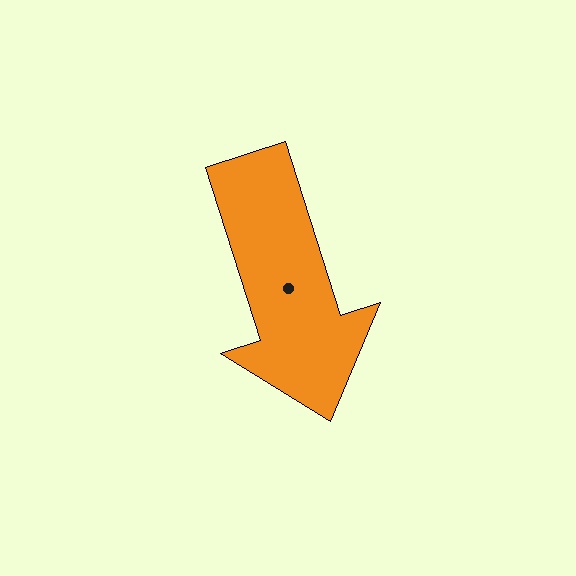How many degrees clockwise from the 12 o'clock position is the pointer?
Approximately 162 degrees.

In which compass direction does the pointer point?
South.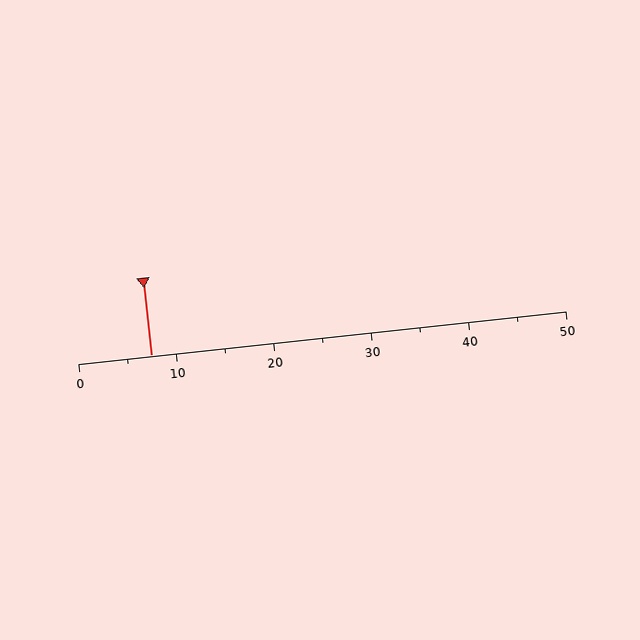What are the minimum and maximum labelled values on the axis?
The axis runs from 0 to 50.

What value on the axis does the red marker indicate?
The marker indicates approximately 7.5.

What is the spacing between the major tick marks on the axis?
The major ticks are spaced 10 apart.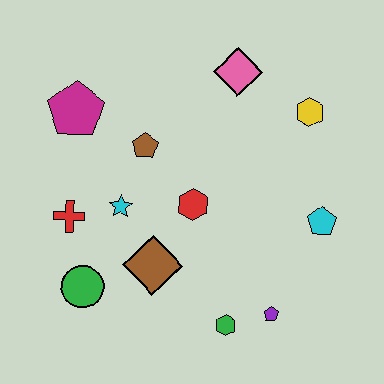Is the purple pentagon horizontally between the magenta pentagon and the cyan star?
No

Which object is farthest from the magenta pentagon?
The purple pentagon is farthest from the magenta pentagon.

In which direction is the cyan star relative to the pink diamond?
The cyan star is below the pink diamond.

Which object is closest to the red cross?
The cyan star is closest to the red cross.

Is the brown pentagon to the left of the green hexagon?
Yes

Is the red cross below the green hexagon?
No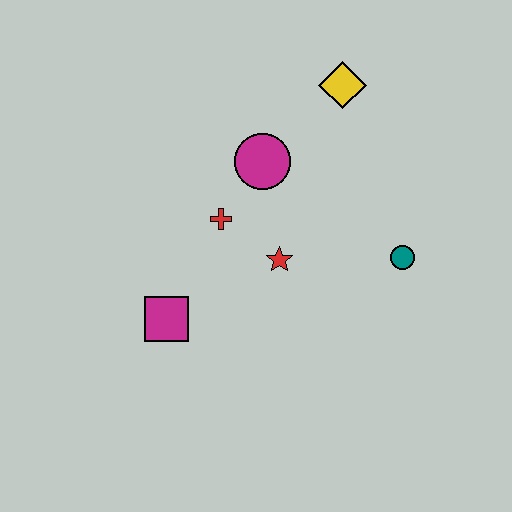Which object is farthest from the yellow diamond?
The magenta square is farthest from the yellow diamond.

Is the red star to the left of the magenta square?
No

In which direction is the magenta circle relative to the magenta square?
The magenta circle is above the magenta square.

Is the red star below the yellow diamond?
Yes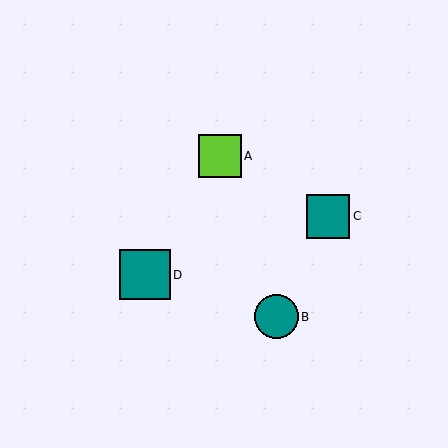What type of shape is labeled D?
Shape D is a teal square.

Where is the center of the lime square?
The center of the lime square is at (220, 156).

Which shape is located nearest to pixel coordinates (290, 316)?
The teal circle (labeled B) at (276, 317) is nearest to that location.